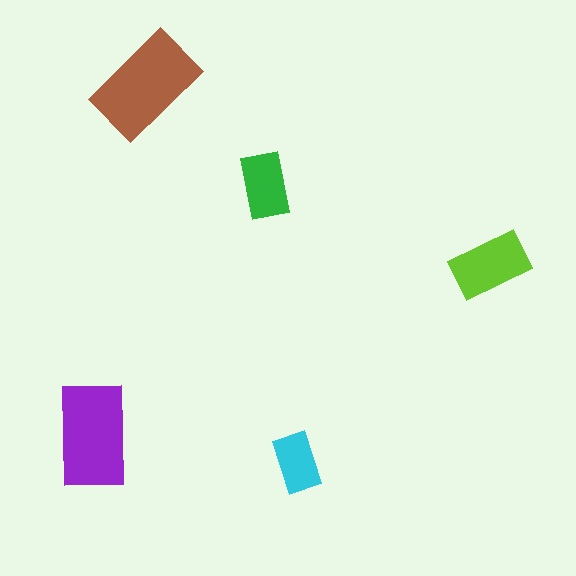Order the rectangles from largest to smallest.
the brown one, the purple one, the lime one, the green one, the cyan one.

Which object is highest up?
The brown rectangle is topmost.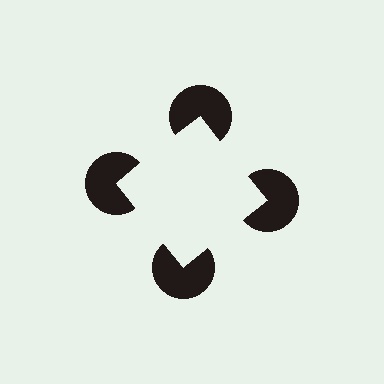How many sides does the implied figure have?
4 sides.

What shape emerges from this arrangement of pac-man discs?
An illusory square — its edges are inferred from the aligned wedge cuts in the pac-man discs, not physically drawn.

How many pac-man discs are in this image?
There are 4 — one at each vertex of the illusory square.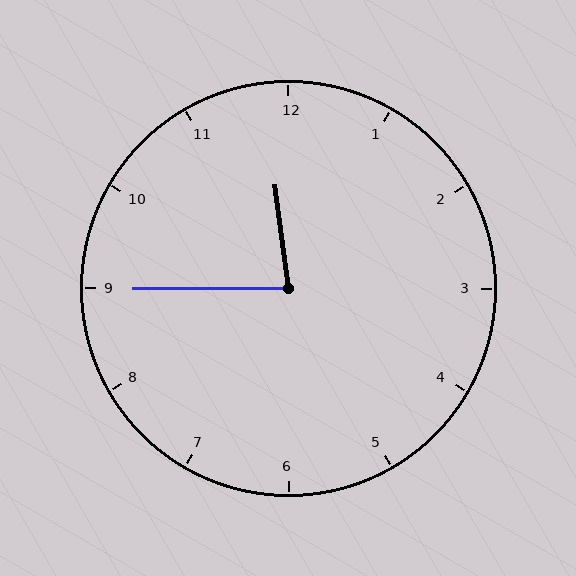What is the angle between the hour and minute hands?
Approximately 82 degrees.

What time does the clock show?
11:45.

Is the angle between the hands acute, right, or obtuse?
It is acute.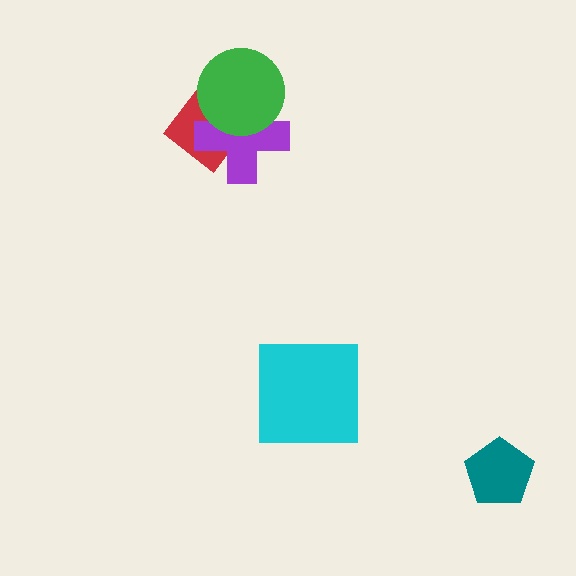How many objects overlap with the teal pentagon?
0 objects overlap with the teal pentagon.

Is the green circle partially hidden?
No, no other shape covers it.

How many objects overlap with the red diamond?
2 objects overlap with the red diamond.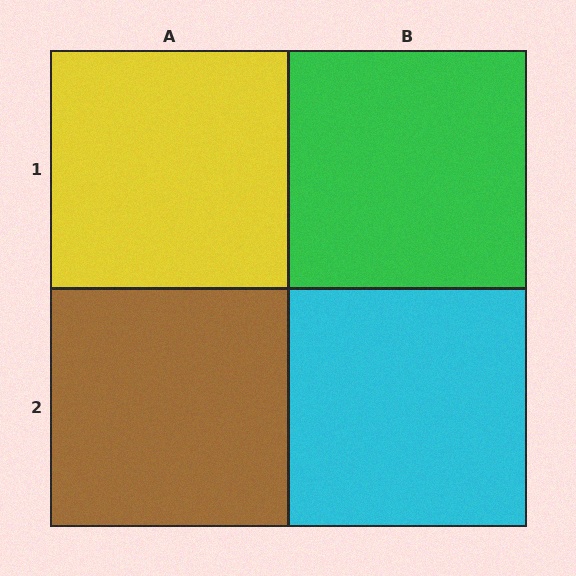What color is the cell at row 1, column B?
Green.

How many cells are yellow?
1 cell is yellow.